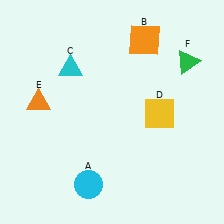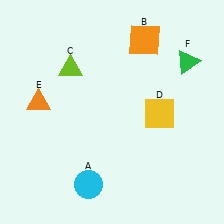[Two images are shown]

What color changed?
The triangle (C) changed from cyan in Image 1 to lime in Image 2.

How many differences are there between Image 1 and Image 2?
There is 1 difference between the two images.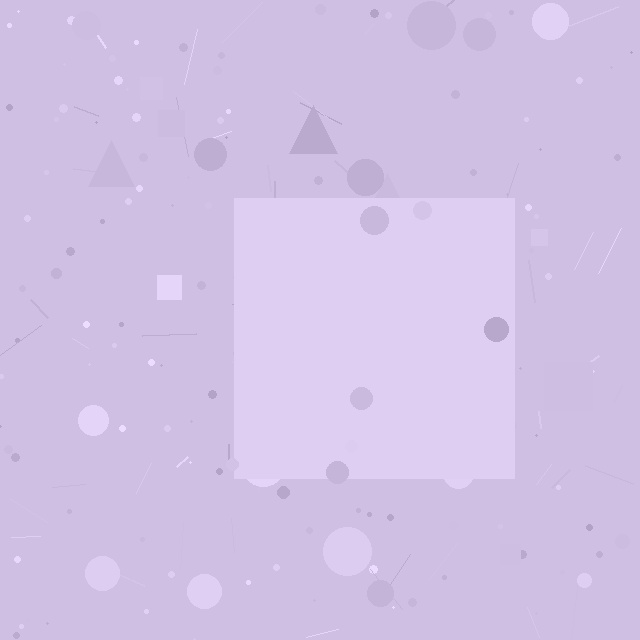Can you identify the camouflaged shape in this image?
The camouflaged shape is a square.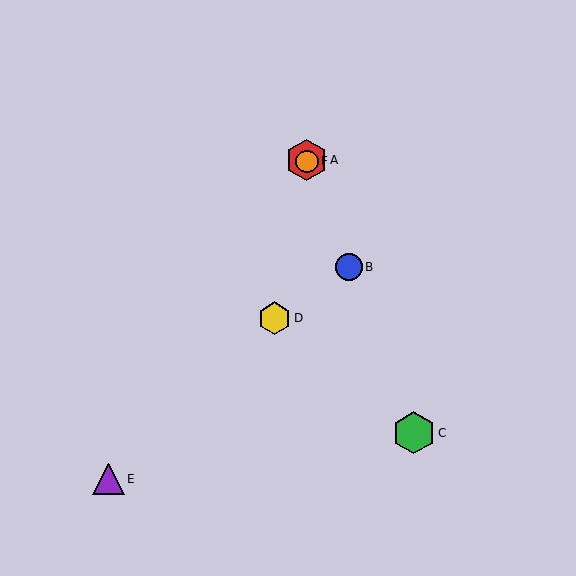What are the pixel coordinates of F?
Object F is at (307, 161).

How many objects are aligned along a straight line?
4 objects (A, B, C, F) are aligned along a straight line.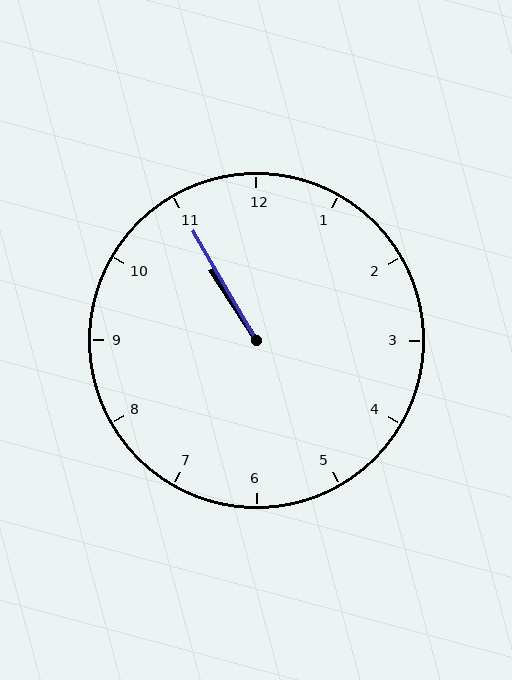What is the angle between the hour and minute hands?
Approximately 2 degrees.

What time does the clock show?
10:55.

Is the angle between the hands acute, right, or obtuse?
It is acute.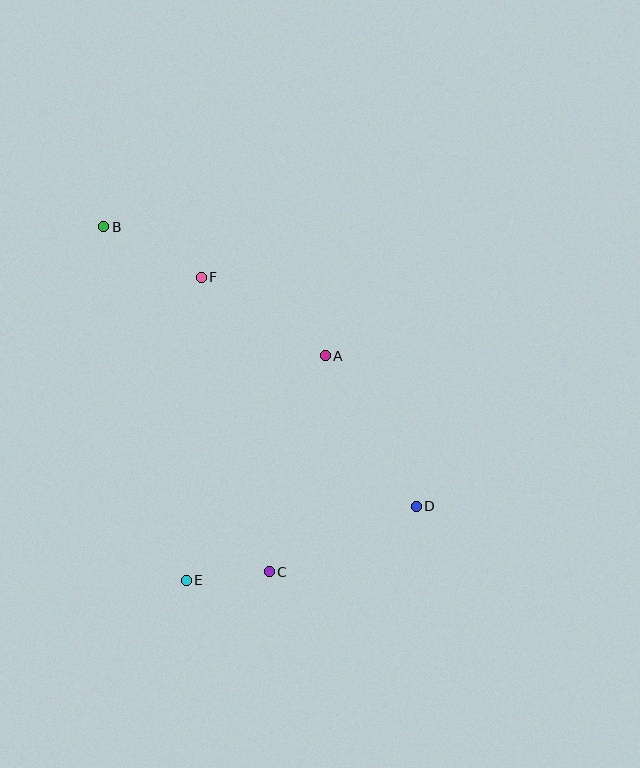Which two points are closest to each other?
Points C and E are closest to each other.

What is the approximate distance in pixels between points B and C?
The distance between B and C is approximately 383 pixels.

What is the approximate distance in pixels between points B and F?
The distance between B and F is approximately 110 pixels.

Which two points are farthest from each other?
Points B and D are farthest from each other.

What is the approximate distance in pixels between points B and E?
The distance between B and E is approximately 363 pixels.